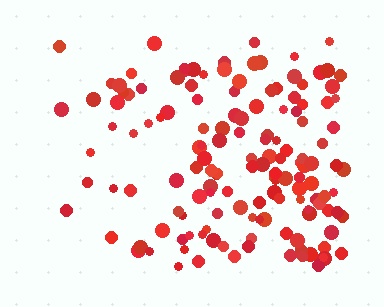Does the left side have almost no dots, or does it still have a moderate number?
Still a moderate number, just noticeably fewer than the right.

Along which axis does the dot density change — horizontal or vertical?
Horizontal.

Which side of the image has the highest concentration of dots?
The right.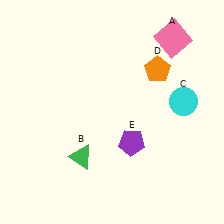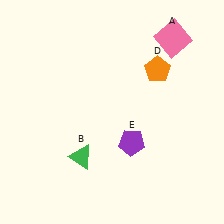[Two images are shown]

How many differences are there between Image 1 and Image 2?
There is 1 difference between the two images.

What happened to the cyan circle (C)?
The cyan circle (C) was removed in Image 2. It was in the top-right area of Image 1.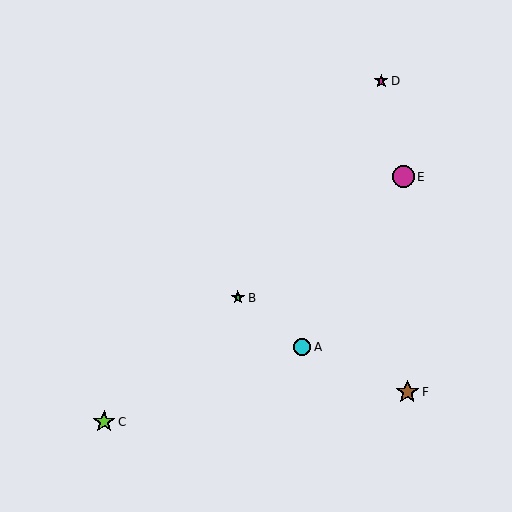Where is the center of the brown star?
The center of the brown star is at (407, 392).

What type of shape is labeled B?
Shape B is a green star.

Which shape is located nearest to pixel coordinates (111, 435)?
The lime star (labeled C) at (104, 422) is nearest to that location.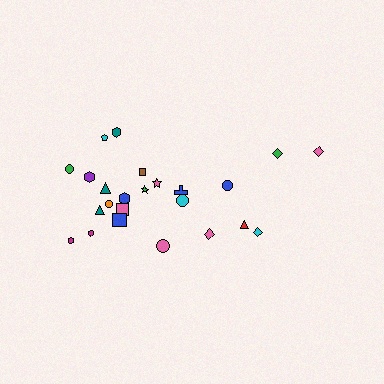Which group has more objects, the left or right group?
The left group.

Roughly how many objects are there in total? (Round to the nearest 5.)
Roughly 25 objects in total.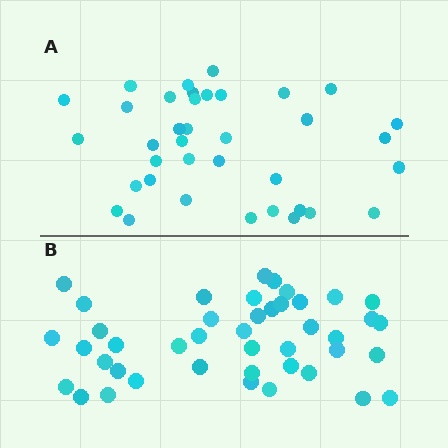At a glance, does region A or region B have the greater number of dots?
Region B (the bottom region) has more dots.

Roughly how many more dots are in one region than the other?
Region B has about 6 more dots than region A.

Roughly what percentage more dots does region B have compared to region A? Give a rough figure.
About 15% more.